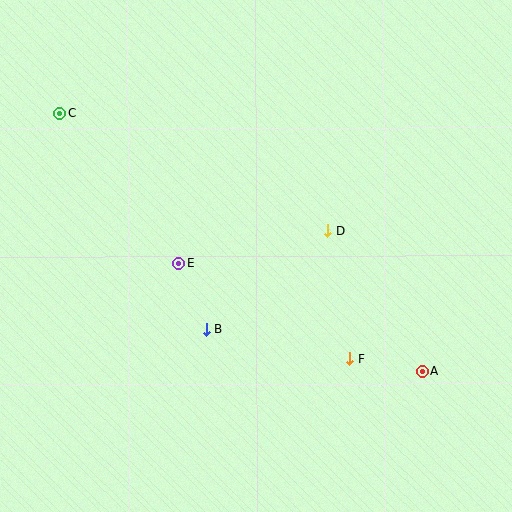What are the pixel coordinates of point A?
Point A is at (423, 372).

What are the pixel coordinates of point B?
Point B is at (207, 330).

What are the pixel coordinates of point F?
Point F is at (350, 358).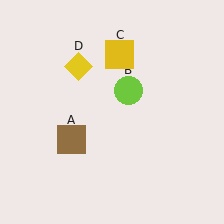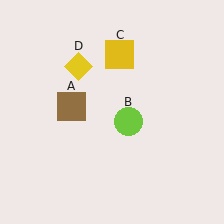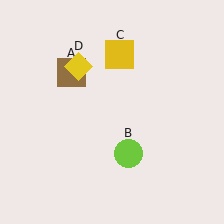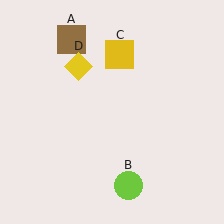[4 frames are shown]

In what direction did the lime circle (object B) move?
The lime circle (object B) moved down.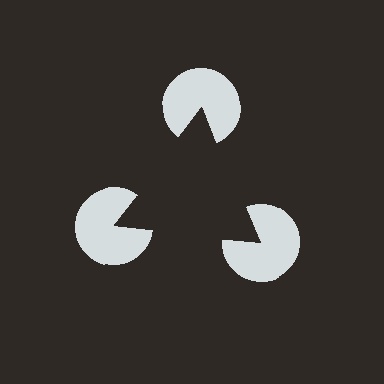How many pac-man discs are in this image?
There are 3 — one at each vertex of the illusory triangle.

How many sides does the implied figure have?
3 sides.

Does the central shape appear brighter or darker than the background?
It typically appears slightly darker than the background, even though no actual brightness change is drawn.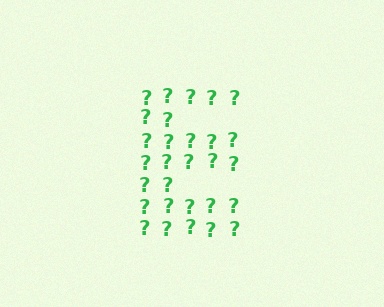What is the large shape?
The large shape is the letter E.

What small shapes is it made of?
It is made of small question marks.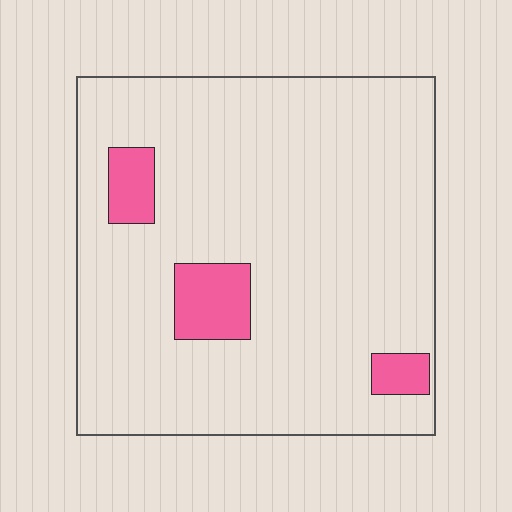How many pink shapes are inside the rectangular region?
3.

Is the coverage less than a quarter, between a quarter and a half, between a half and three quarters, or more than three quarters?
Less than a quarter.